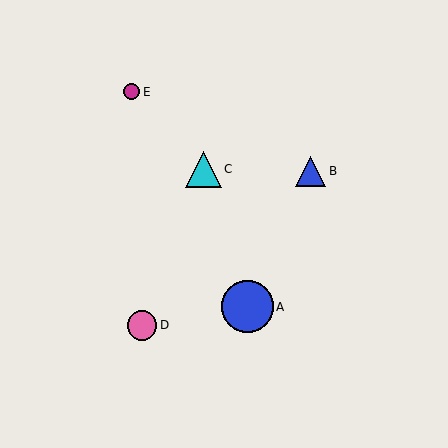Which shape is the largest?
The blue circle (labeled A) is the largest.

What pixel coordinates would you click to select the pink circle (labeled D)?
Click at (142, 326) to select the pink circle D.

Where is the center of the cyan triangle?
The center of the cyan triangle is at (203, 169).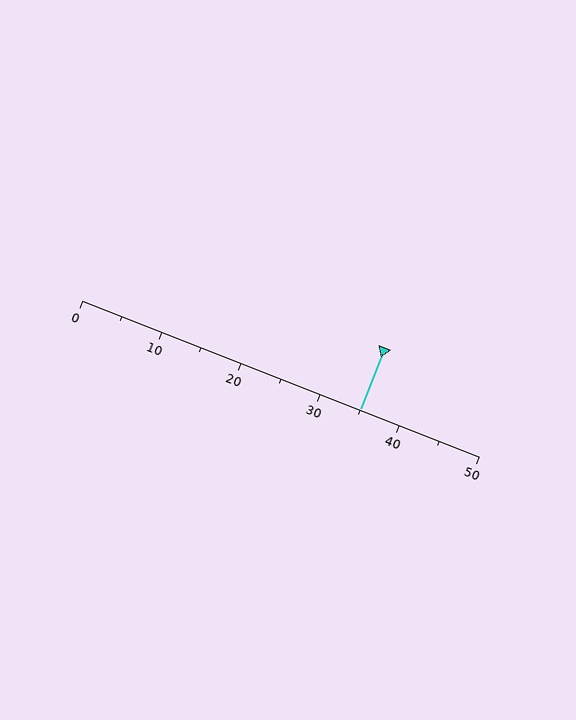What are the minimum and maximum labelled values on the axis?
The axis runs from 0 to 50.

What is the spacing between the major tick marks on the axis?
The major ticks are spaced 10 apart.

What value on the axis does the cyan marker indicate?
The marker indicates approximately 35.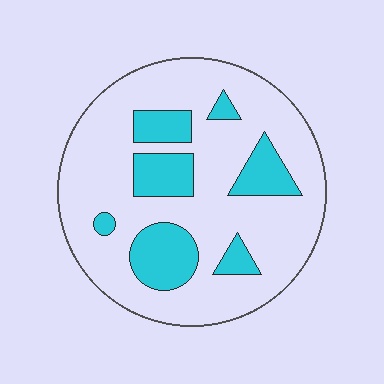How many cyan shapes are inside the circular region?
7.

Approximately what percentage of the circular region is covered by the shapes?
Approximately 25%.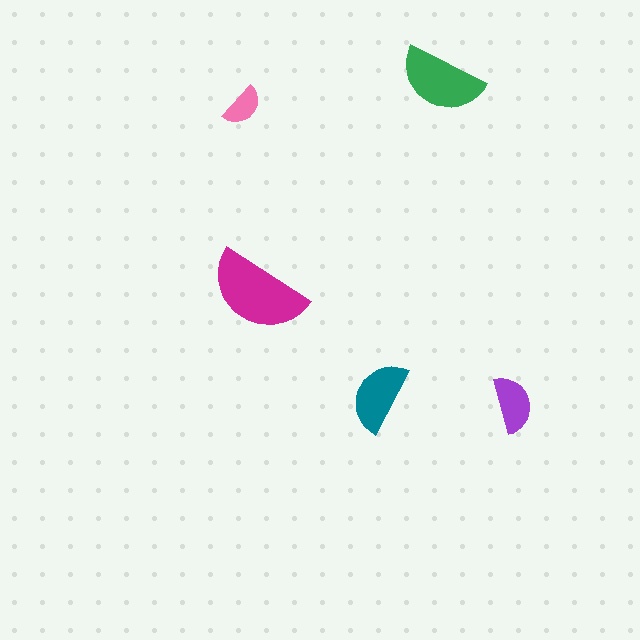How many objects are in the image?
There are 5 objects in the image.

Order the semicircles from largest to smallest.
the magenta one, the green one, the teal one, the purple one, the pink one.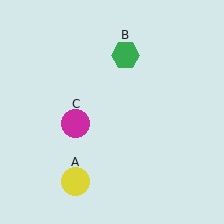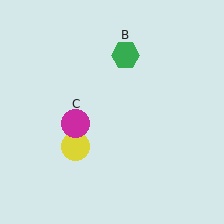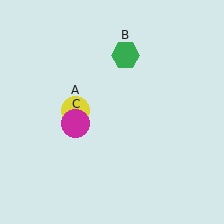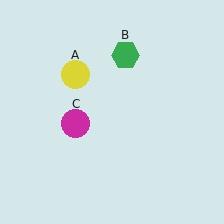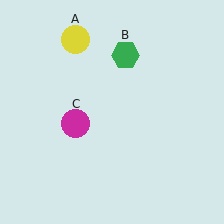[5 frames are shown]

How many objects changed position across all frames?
1 object changed position: yellow circle (object A).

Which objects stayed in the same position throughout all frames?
Green hexagon (object B) and magenta circle (object C) remained stationary.